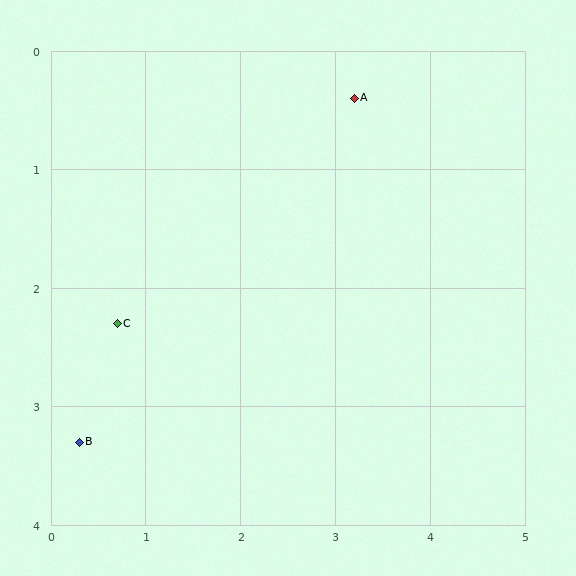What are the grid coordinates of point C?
Point C is at approximately (0.7, 2.3).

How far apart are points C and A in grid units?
Points C and A are about 3.1 grid units apart.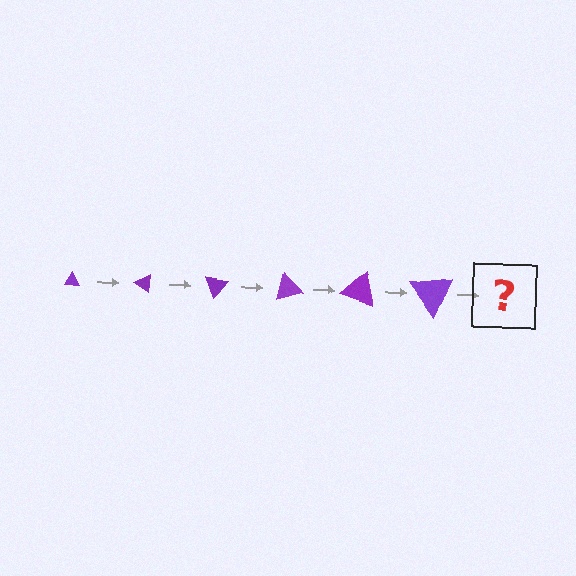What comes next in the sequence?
The next element should be a triangle, larger than the previous one and rotated 210 degrees from the start.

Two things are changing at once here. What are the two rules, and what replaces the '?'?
The two rules are that the triangle grows larger each step and it rotates 35 degrees each step. The '?' should be a triangle, larger than the previous one and rotated 210 degrees from the start.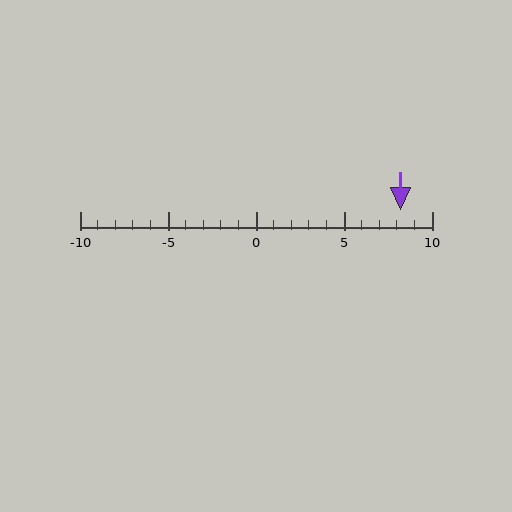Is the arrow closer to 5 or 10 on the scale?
The arrow is closer to 10.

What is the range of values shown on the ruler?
The ruler shows values from -10 to 10.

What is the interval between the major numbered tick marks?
The major tick marks are spaced 5 units apart.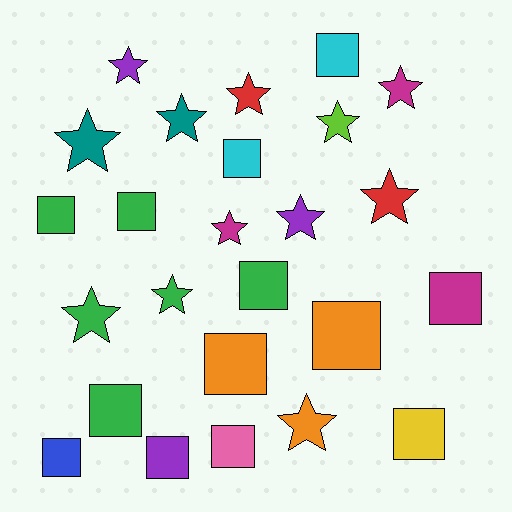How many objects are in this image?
There are 25 objects.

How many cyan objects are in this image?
There are 2 cyan objects.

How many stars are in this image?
There are 12 stars.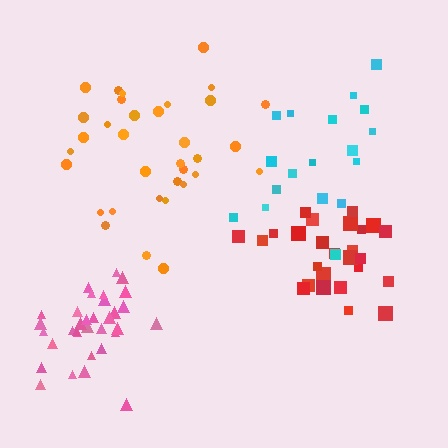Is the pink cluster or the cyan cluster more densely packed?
Pink.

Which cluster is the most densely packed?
Pink.